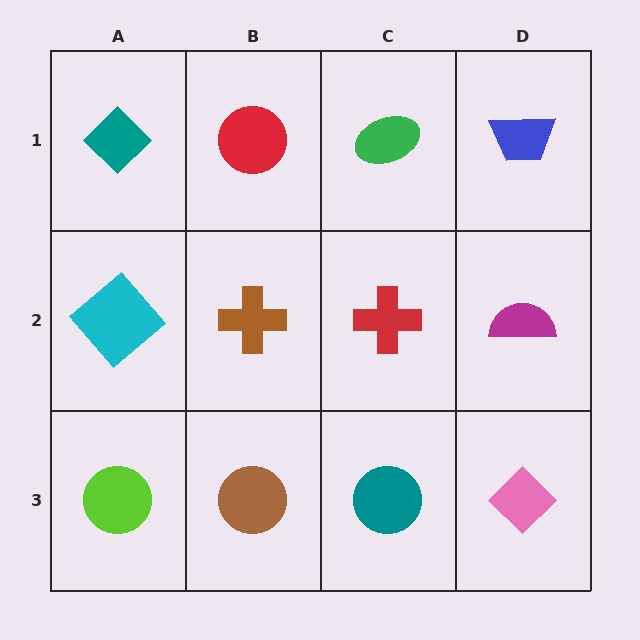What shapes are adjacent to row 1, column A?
A cyan diamond (row 2, column A), a red circle (row 1, column B).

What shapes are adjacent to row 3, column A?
A cyan diamond (row 2, column A), a brown circle (row 3, column B).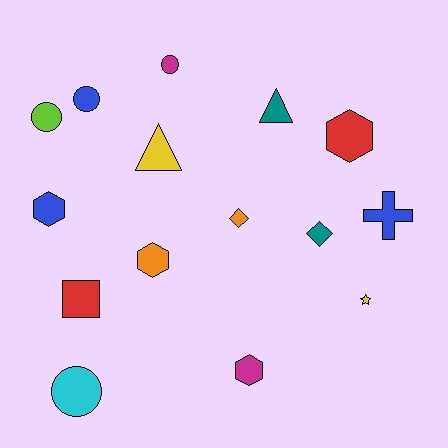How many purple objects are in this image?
There are no purple objects.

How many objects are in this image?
There are 15 objects.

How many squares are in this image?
There is 1 square.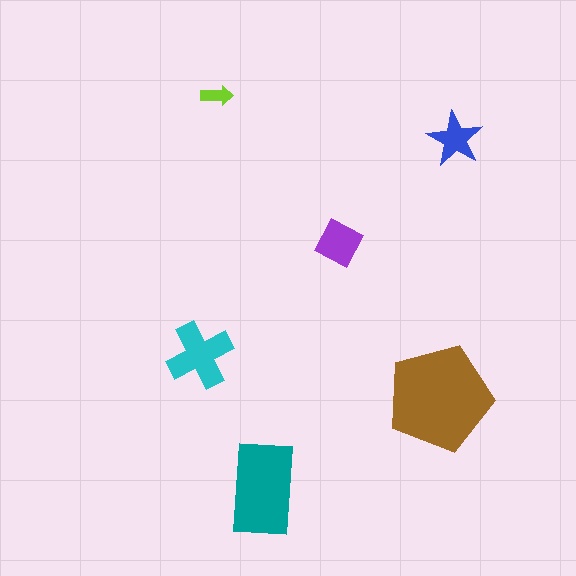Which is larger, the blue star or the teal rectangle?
The teal rectangle.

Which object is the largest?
The brown pentagon.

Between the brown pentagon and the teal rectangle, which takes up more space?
The brown pentagon.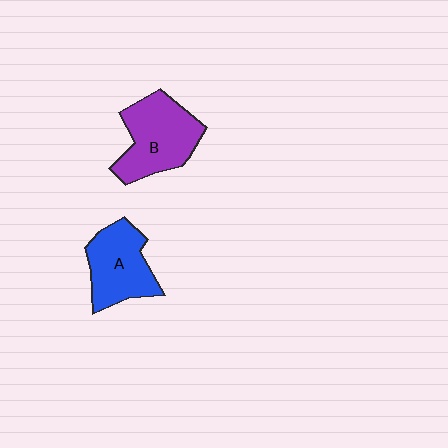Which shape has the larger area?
Shape B (purple).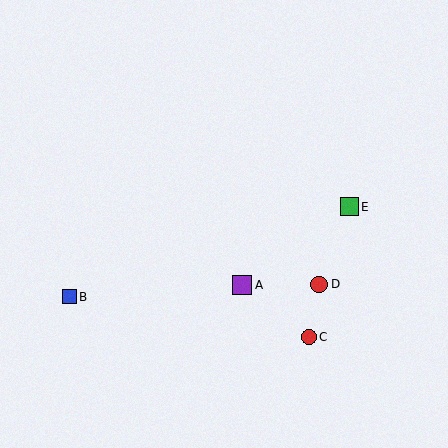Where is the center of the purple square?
The center of the purple square is at (242, 285).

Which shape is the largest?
The purple square (labeled A) is the largest.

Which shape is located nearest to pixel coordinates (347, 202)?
The green square (labeled E) at (350, 207) is nearest to that location.